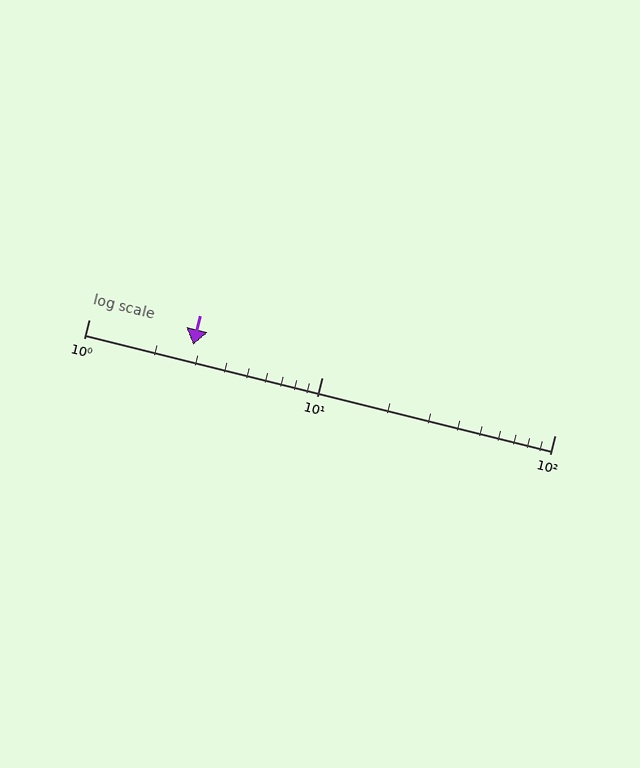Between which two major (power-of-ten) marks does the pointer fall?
The pointer is between 1 and 10.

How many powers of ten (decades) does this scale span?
The scale spans 2 decades, from 1 to 100.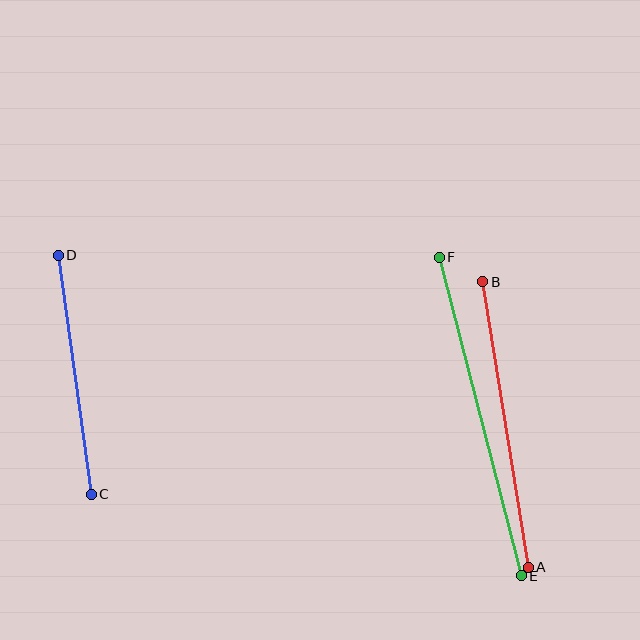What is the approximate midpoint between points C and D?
The midpoint is at approximately (75, 375) pixels.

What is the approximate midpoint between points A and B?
The midpoint is at approximately (506, 425) pixels.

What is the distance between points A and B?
The distance is approximately 289 pixels.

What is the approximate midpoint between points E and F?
The midpoint is at approximately (480, 417) pixels.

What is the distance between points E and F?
The distance is approximately 329 pixels.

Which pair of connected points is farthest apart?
Points E and F are farthest apart.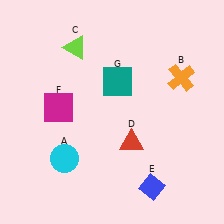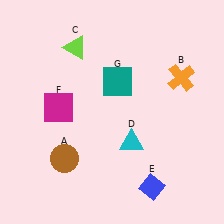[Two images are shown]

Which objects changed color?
A changed from cyan to brown. D changed from red to cyan.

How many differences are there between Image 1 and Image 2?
There are 2 differences between the two images.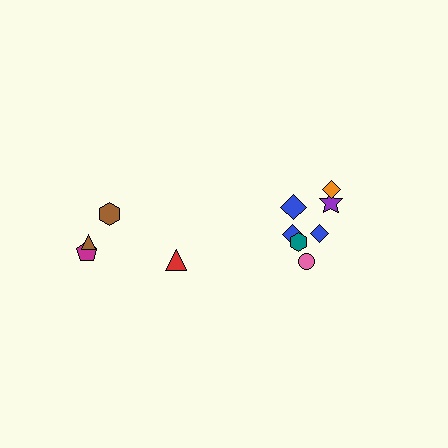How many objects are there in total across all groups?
There are 11 objects.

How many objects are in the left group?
There are 4 objects.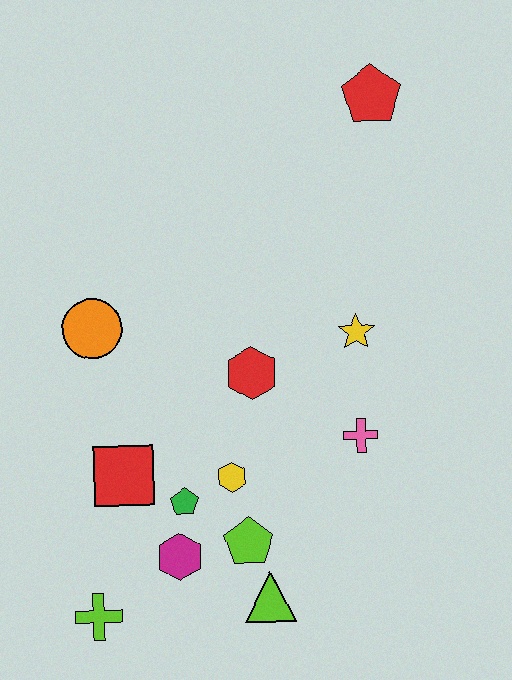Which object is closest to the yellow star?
The pink cross is closest to the yellow star.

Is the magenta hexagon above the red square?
No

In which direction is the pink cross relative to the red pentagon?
The pink cross is below the red pentagon.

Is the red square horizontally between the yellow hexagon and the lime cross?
Yes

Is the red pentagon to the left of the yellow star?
No